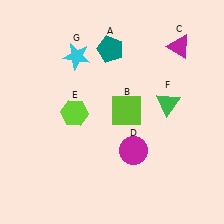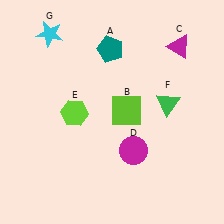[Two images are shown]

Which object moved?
The cyan star (G) moved left.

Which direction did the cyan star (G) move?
The cyan star (G) moved left.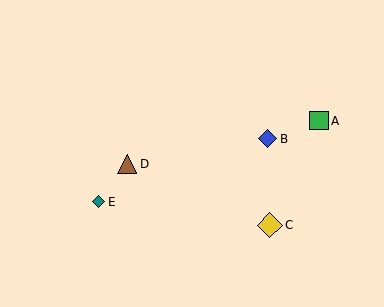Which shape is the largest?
The yellow diamond (labeled C) is the largest.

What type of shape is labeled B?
Shape B is a blue diamond.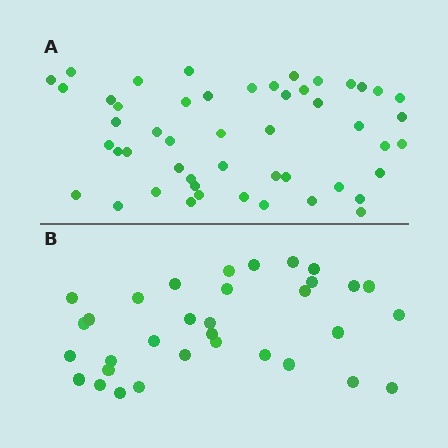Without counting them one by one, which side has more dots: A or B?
Region A (the top region) has more dots.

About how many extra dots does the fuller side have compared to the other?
Region A has approximately 15 more dots than region B.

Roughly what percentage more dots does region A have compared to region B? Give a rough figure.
About 50% more.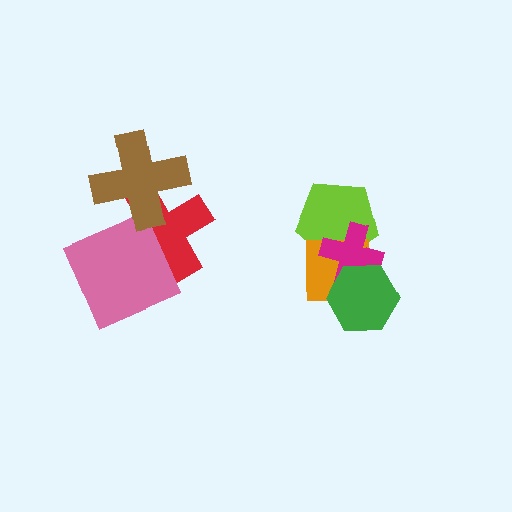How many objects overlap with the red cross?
2 objects overlap with the red cross.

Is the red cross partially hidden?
Yes, it is partially covered by another shape.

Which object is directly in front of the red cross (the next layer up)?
The pink square is directly in front of the red cross.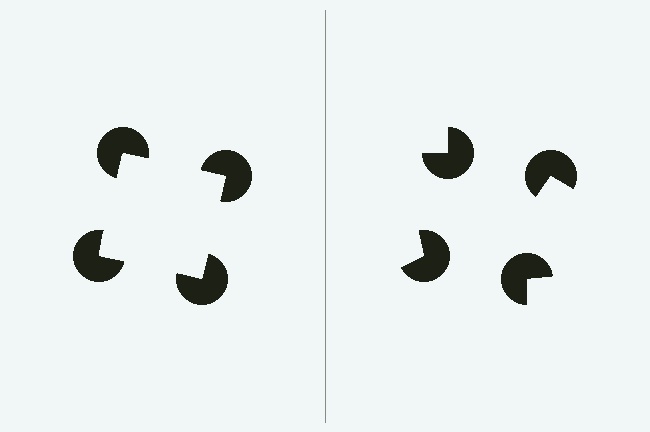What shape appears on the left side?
An illusory square.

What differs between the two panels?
The pac-man discs are positioned identically on both sides; only the wedge orientations differ. On the left they align to a square; on the right they are misaligned.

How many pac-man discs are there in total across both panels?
8 — 4 on each side.